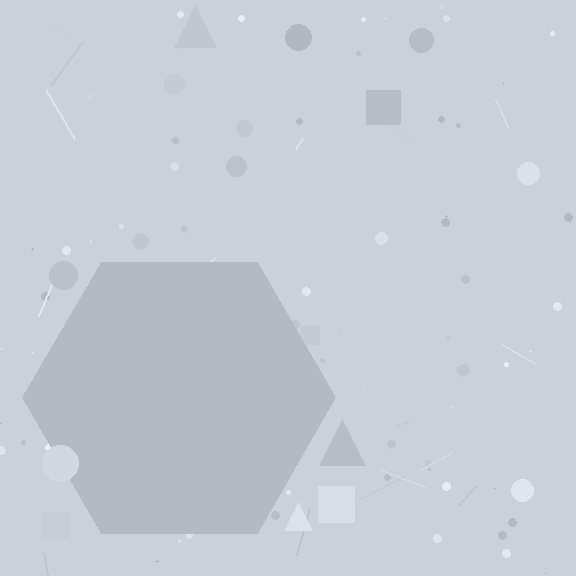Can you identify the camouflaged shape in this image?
The camouflaged shape is a hexagon.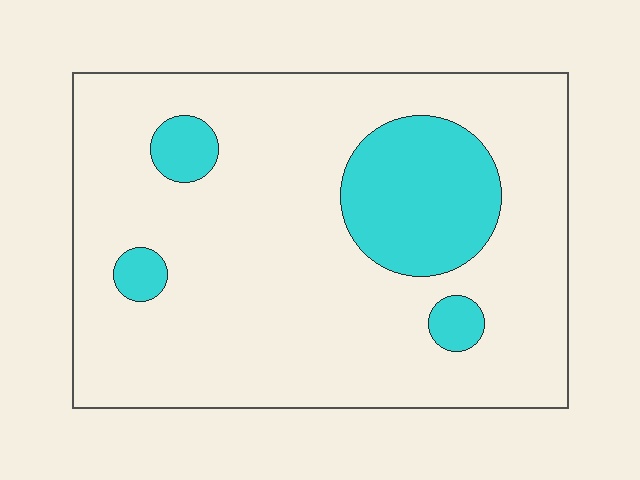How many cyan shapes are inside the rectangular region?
4.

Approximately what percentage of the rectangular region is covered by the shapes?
Approximately 15%.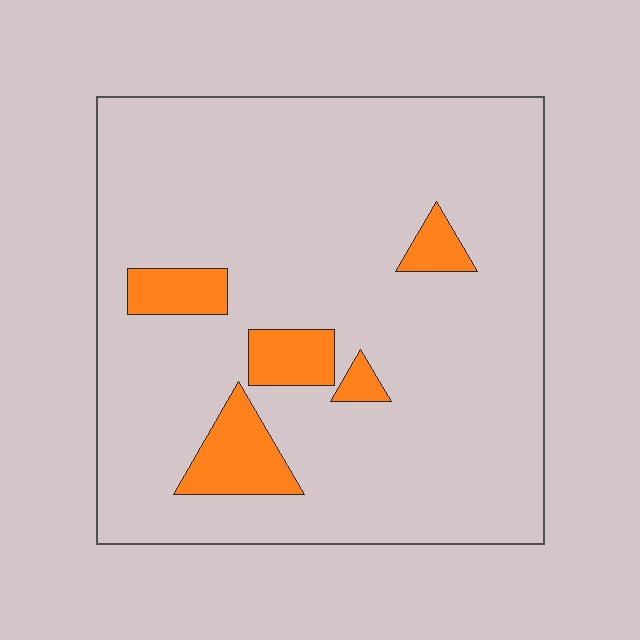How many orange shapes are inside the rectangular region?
5.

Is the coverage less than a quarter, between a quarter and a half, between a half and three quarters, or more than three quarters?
Less than a quarter.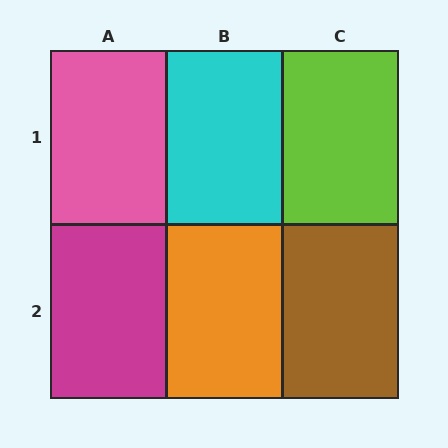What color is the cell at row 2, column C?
Brown.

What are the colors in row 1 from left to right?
Pink, cyan, lime.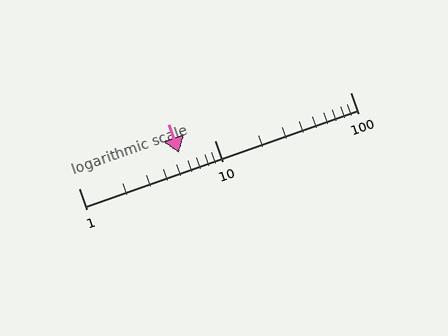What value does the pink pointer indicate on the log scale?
The pointer indicates approximately 5.5.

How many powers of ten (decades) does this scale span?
The scale spans 2 decades, from 1 to 100.